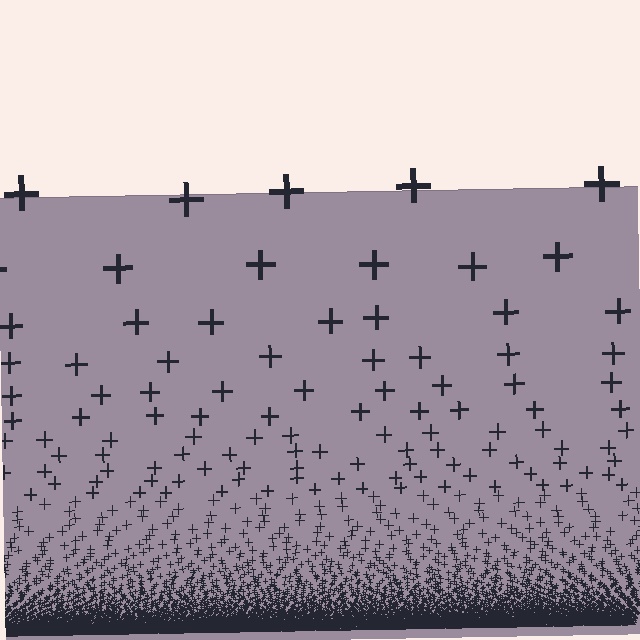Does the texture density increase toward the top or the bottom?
Density increases toward the bottom.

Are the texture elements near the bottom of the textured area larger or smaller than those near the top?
Smaller. The gradient is inverted — elements near the bottom are smaller and denser.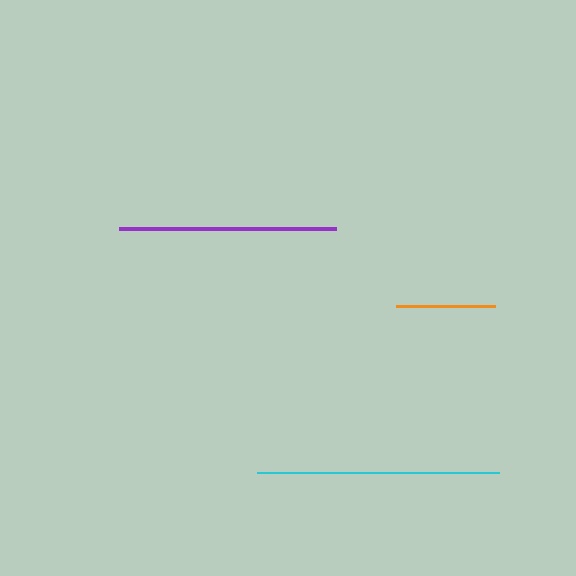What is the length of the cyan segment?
The cyan segment is approximately 242 pixels long.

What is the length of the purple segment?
The purple segment is approximately 217 pixels long.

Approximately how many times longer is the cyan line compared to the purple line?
The cyan line is approximately 1.1 times the length of the purple line.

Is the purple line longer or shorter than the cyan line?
The cyan line is longer than the purple line.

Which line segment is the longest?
The cyan line is the longest at approximately 242 pixels.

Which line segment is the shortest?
The orange line is the shortest at approximately 99 pixels.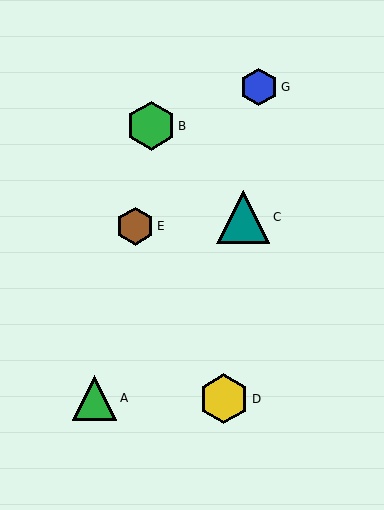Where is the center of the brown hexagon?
The center of the brown hexagon is at (135, 226).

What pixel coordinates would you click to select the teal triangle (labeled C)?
Click at (243, 217) to select the teal triangle C.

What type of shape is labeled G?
Shape G is a blue hexagon.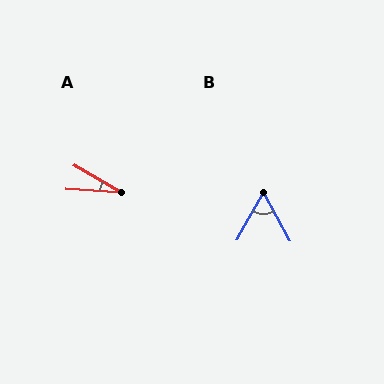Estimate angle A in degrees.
Approximately 26 degrees.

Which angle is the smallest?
A, at approximately 26 degrees.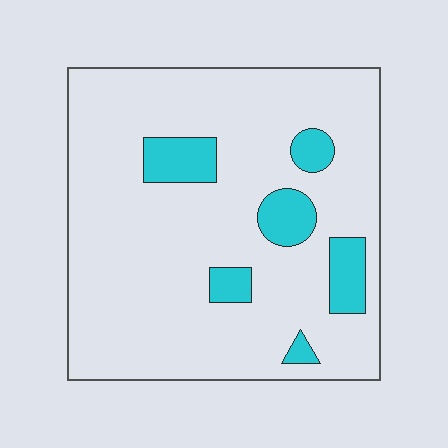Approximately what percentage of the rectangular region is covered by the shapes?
Approximately 15%.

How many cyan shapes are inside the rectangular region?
6.